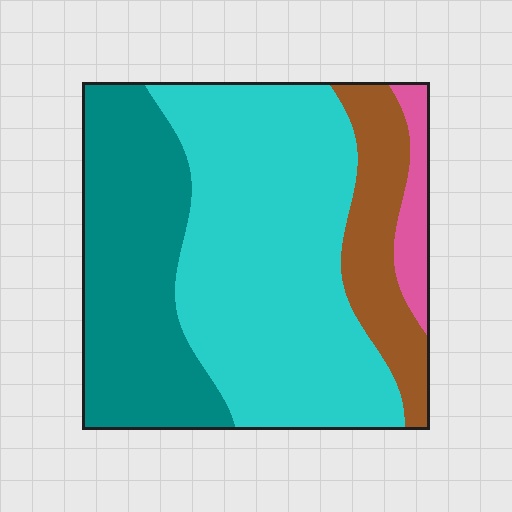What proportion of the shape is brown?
Brown covers about 15% of the shape.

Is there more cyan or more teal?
Cyan.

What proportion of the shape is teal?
Teal covers roughly 30% of the shape.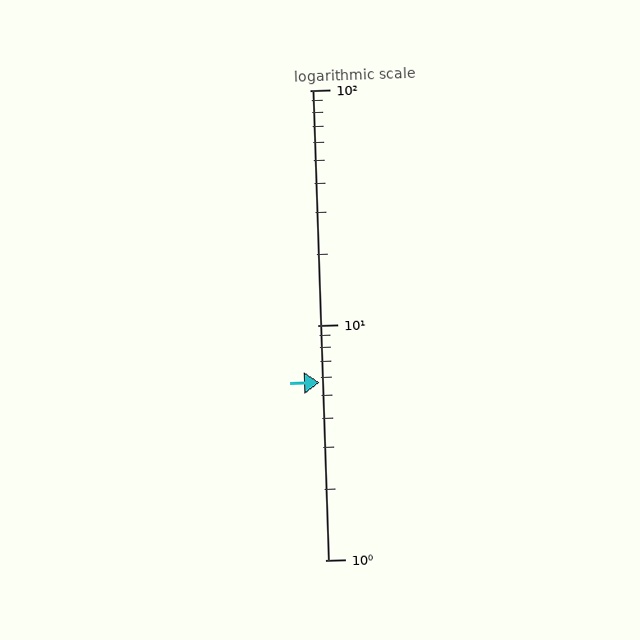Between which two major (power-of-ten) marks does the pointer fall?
The pointer is between 1 and 10.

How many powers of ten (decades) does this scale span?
The scale spans 2 decades, from 1 to 100.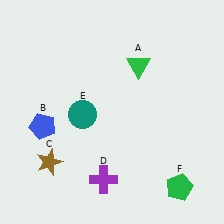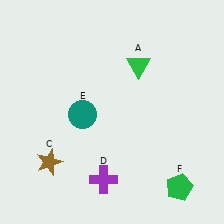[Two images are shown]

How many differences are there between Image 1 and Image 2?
There is 1 difference between the two images.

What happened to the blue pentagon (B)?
The blue pentagon (B) was removed in Image 2. It was in the bottom-left area of Image 1.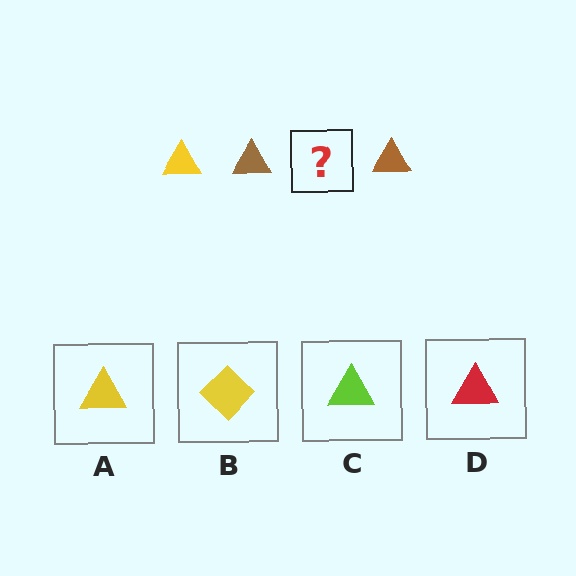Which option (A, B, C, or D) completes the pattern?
A.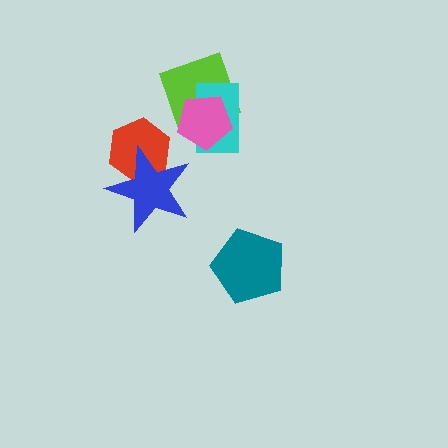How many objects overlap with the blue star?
1 object overlaps with the blue star.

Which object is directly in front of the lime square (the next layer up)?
The cyan rectangle is directly in front of the lime square.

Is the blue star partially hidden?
No, no other shape covers it.